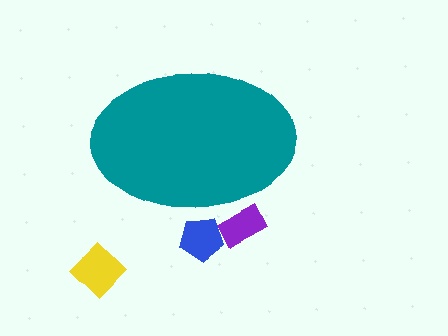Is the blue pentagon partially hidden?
Yes, the blue pentagon is partially hidden behind the teal ellipse.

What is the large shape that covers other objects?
A teal ellipse.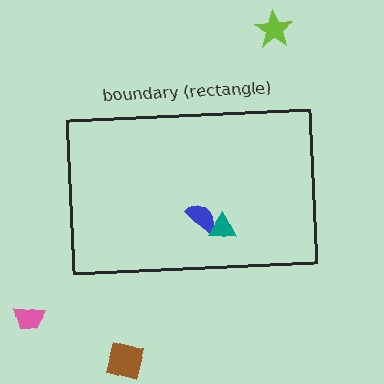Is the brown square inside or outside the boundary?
Outside.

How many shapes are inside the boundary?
2 inside, 3 outside.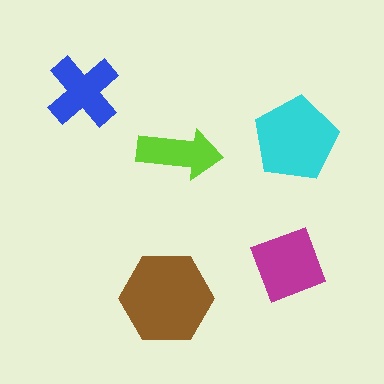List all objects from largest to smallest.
The brown hexagon, the cyan pentagon, the magenta square, the blue cross, the lime arrow.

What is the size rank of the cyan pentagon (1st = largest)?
2nd.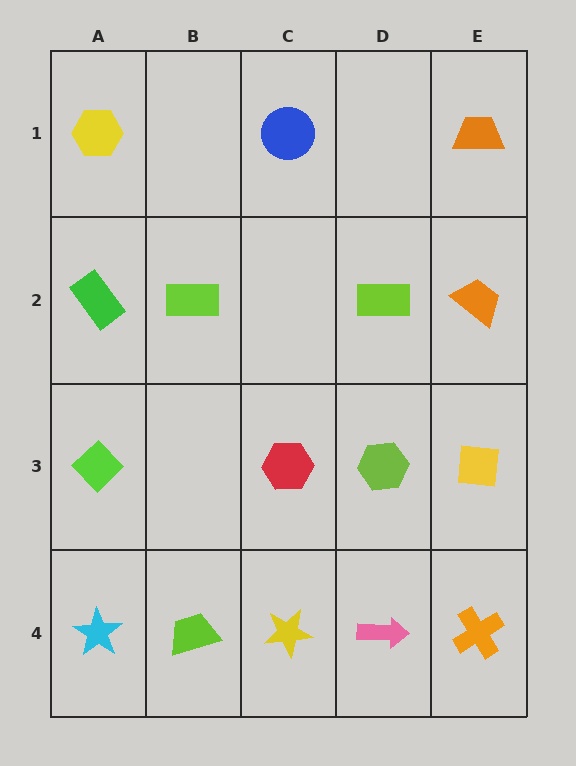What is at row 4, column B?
A lime trapezoid.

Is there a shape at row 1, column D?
No, that cell is empty.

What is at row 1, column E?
An orange trapezoid.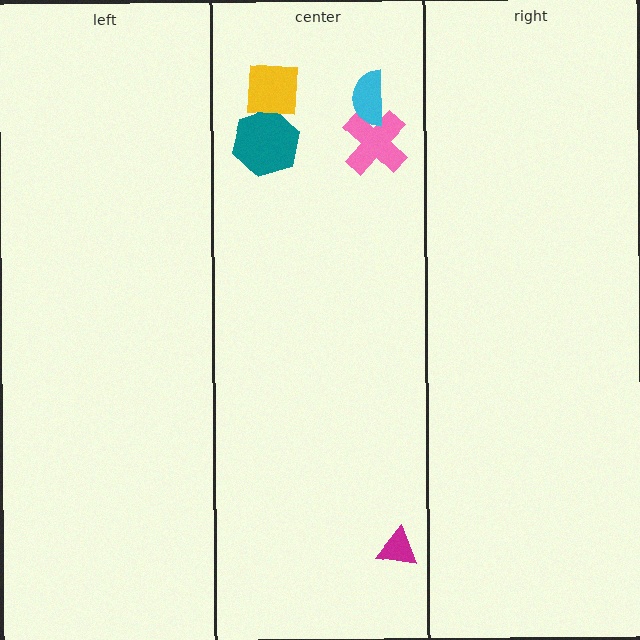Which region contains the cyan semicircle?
The center region.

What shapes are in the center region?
The teal hexagon, the pink cross, the yellow square, the cyan semicircle, the magenta triangle.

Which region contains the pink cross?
The center region.